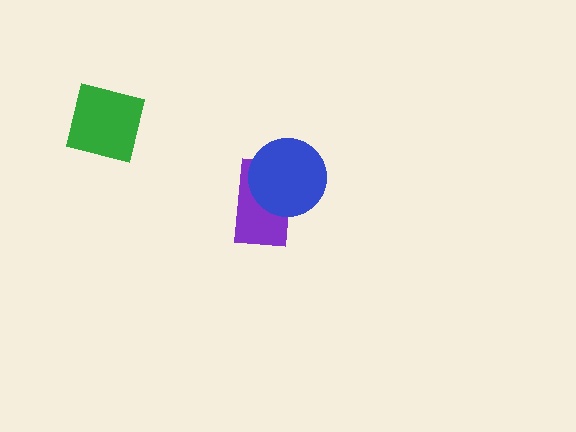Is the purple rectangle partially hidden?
Yes, it is partially covered by another shape.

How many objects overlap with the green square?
0 objects overlap with the green square.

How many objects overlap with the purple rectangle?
1 object overlaps with the purple rectangle.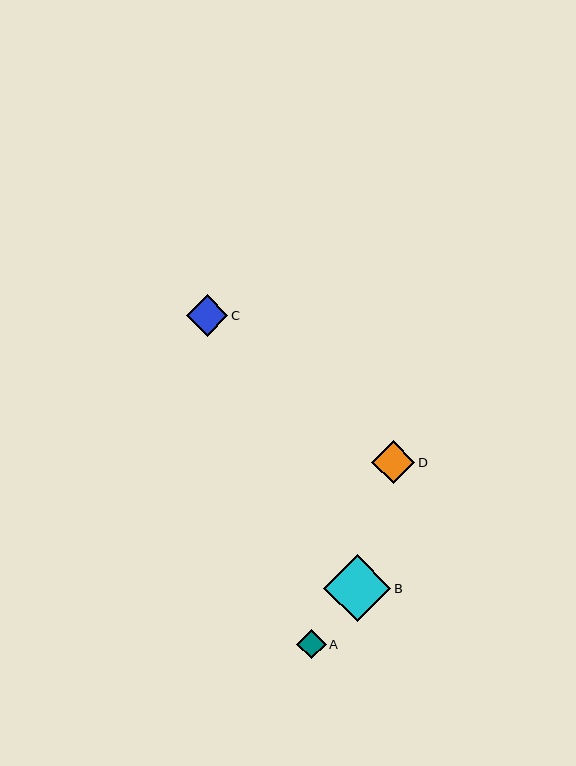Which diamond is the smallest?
Diamond A is the smallest with a size of approximately 29 pixels.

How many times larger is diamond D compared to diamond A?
Diamond D is approximately 1.5 times the size of diamond A.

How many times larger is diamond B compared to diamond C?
Diamond B is approximately 1.6 times the size of diamond C.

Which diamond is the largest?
Diamond B is the largest with a size of approximately 67 pixels.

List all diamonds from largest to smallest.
From largest to smallest: B, D, C, A.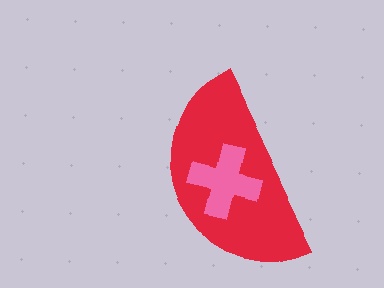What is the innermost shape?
The pink cross.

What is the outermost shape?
The red semicircle.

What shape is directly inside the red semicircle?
The pink cross.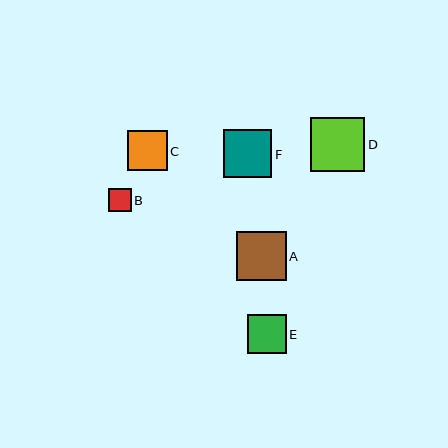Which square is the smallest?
Square B is the smallest with a size of approximately 23 pixels.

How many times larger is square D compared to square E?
Square D is approximately 1.4 times the size of square E.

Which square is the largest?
Square D is the largest with a size of approximately 54 pixels.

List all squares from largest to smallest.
From largest to smallest: D, A, F, C, E, B.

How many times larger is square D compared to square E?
Square D is approximately 1.4 times the size of square E.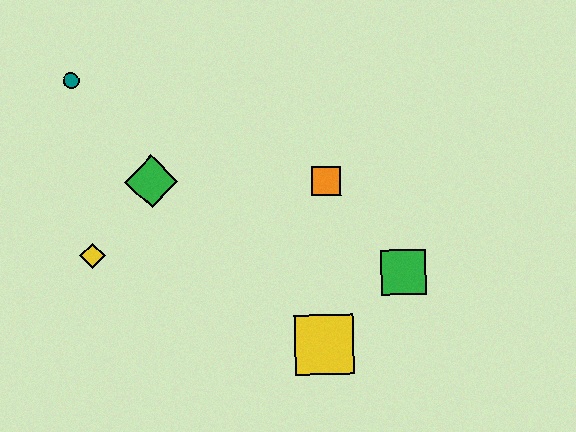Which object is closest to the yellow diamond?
The green diamond is closest to the yellow diamond.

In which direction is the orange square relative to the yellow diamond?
The orange square is to the right of the yellow diamond.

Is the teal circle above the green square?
Yes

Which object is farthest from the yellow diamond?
The green square is farthest from the yellow diamond.